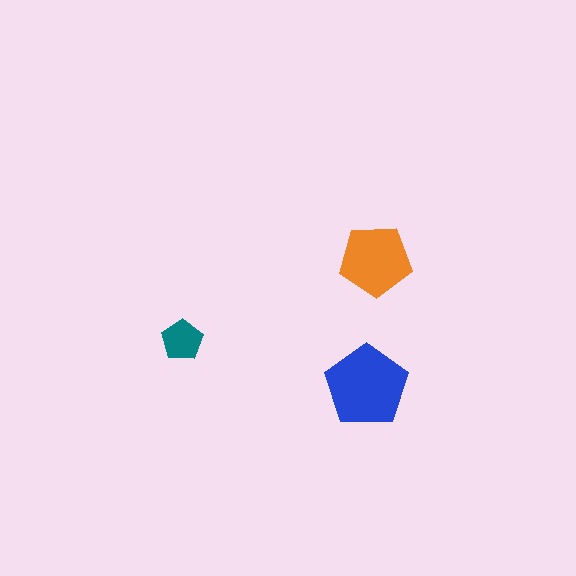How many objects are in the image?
There are 3 objects in the image.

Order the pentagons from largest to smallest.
the blue one, the orange one, the teal one.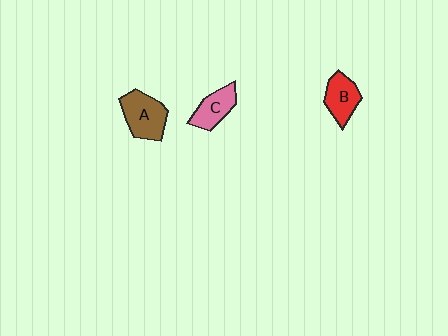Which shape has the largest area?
Shape A (brown).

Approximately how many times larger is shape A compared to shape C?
Approximately 1.3 times.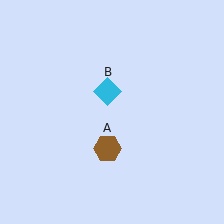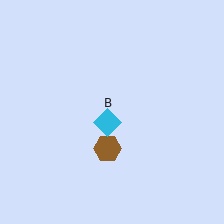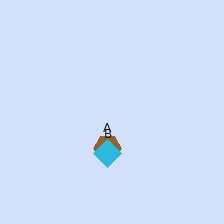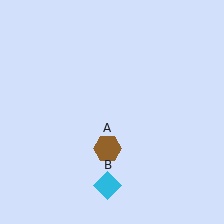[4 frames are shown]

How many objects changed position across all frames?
1 object changed position: cyan diamond (object B).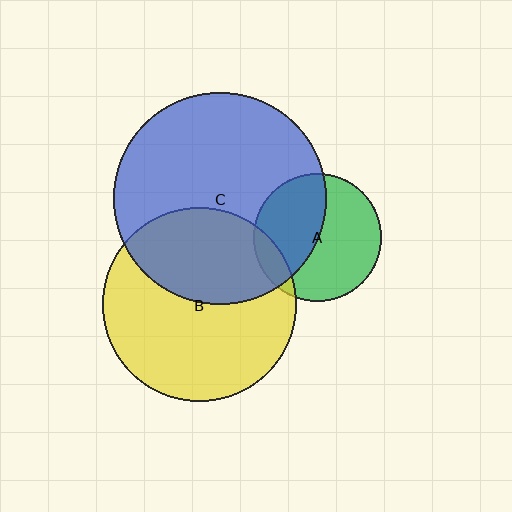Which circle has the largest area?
Circle C (blue).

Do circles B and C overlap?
Yes.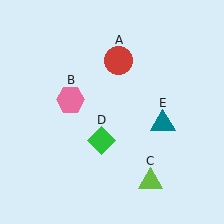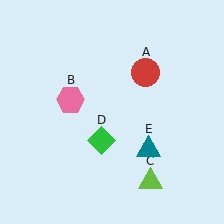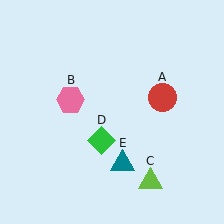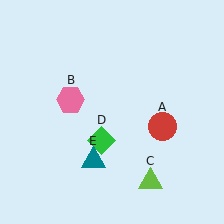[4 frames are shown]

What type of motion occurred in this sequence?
The red circle (object A), teal triangle (object E) rotated clockwise around the center of the scene.